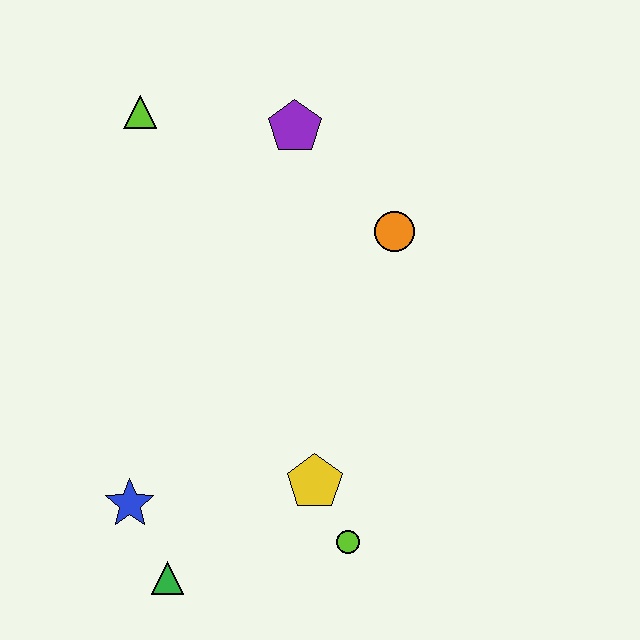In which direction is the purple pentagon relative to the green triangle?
The purple pentagon is above the green triangle.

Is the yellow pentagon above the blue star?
Yes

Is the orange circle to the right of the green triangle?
Yes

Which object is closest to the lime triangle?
The purple pentagon is closest to the lime triangle.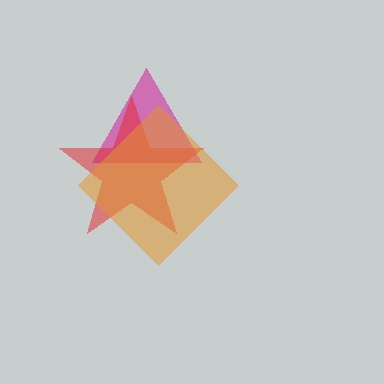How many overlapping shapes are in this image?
There are 3 overlapping shapes in the image.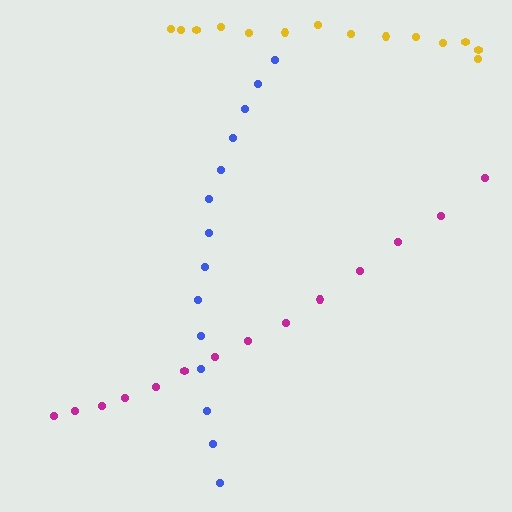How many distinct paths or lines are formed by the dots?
There are 3 distinct paths.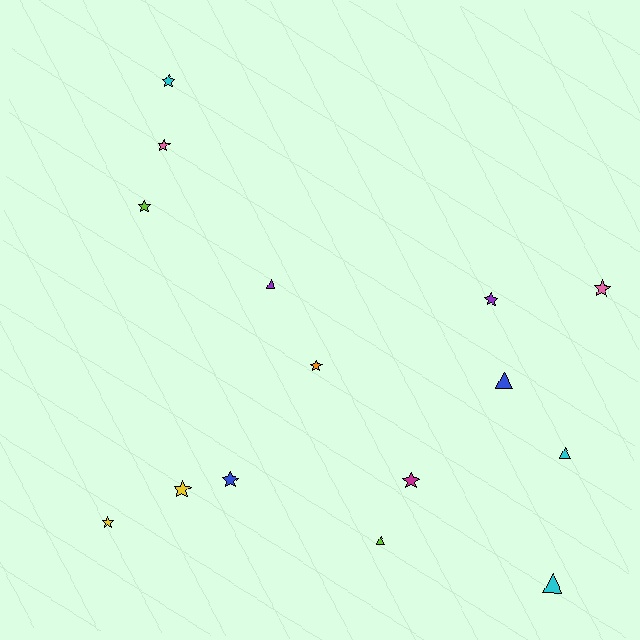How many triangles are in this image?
There are 5 triangles.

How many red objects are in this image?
There are no red objects.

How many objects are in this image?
There are 15 objects.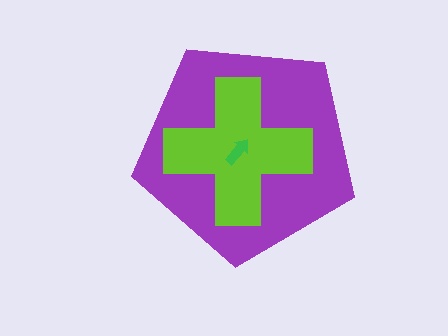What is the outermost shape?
The purple pentagon.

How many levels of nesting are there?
3.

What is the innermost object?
The green arrow.